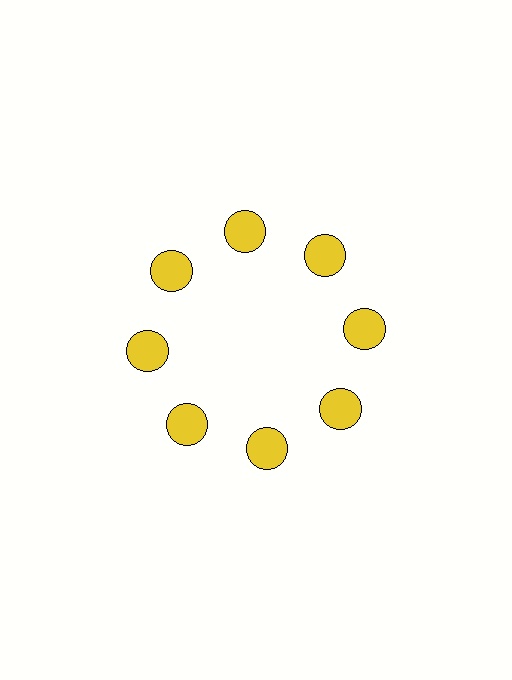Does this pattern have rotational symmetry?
Yes, this pattern has 8-fold rotational symmetry. It looks the same after rotating 45 degrees around the center.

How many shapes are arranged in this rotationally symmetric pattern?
There are 8 shapes, arranged in 8 groups of 1.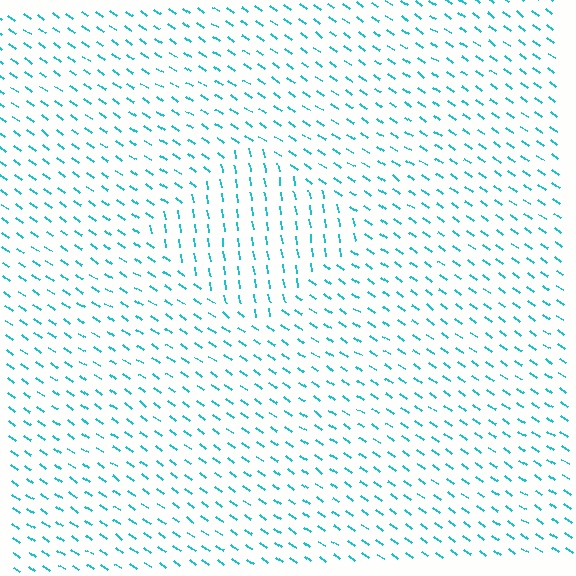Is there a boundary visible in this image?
Yes, there is a texture boundary formed by a change in line orientation.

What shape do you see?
I see a diamond.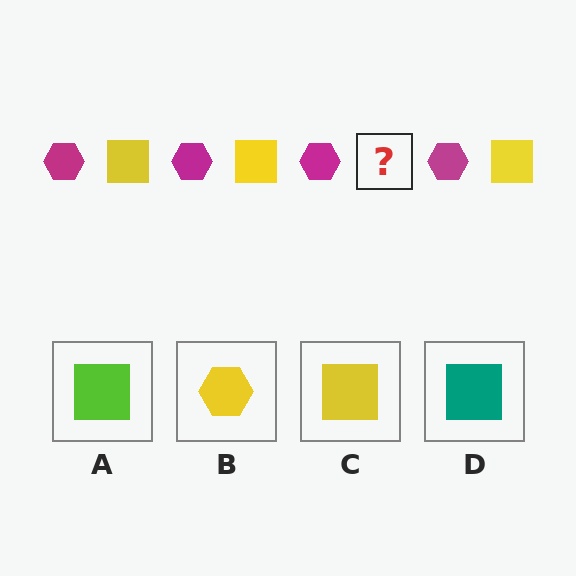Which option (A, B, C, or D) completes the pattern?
C.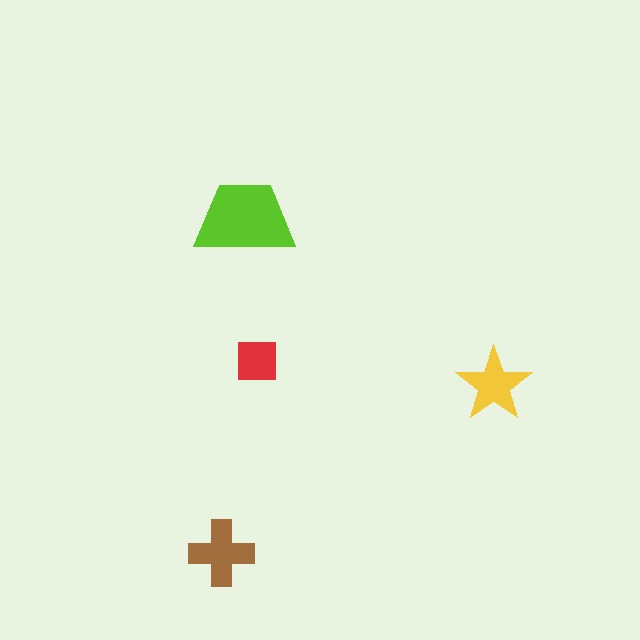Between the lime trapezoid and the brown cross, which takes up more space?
The lime trapezoid.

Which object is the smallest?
The red square.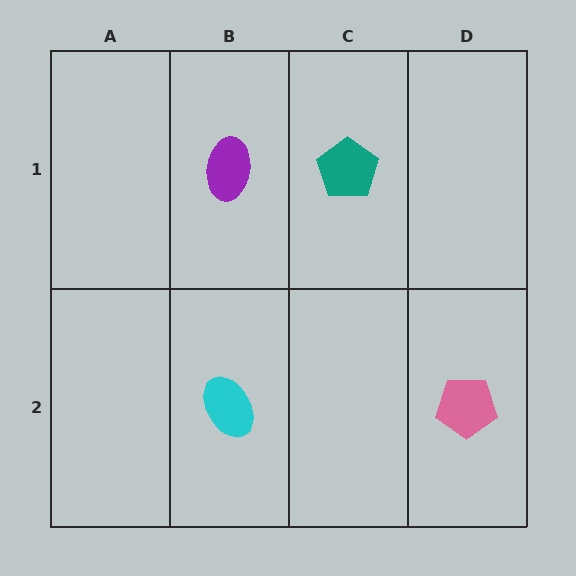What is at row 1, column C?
A teal pentagon.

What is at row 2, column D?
A pink pentagon.